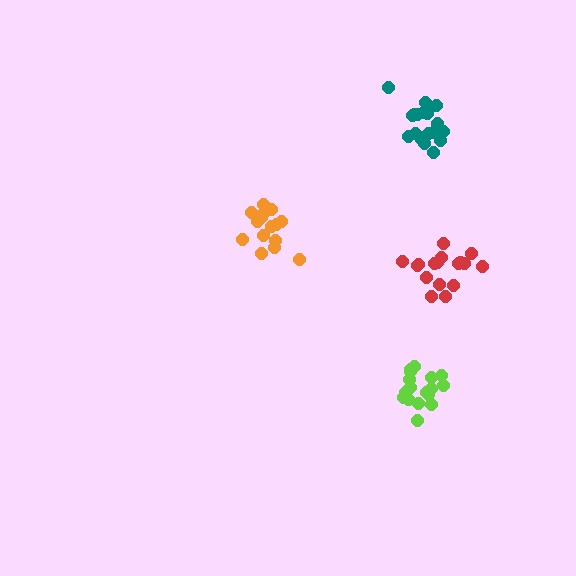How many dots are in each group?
Group 1: 17 dots, Group 2: 18 dots, Group 3: 16 dots, Group 4: 17 dots (68 total).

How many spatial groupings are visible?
There are 4 spatial groupings.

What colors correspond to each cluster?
The clusters are colored: lime, teal, orange, red.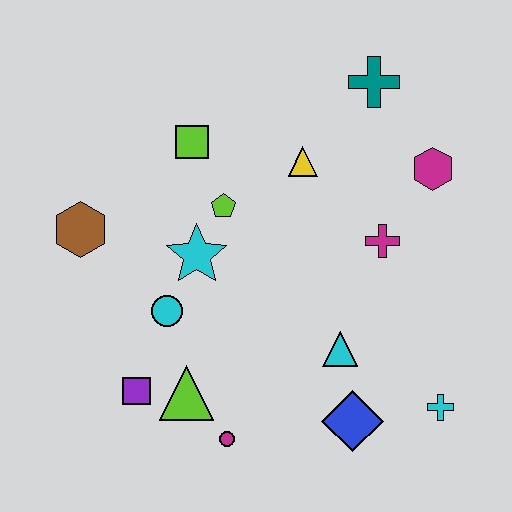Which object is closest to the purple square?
The lime triangle is closest to the purple square.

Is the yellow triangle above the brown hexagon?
Yes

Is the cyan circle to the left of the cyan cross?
Yes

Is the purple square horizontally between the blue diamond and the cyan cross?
No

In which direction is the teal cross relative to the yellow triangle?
The teal cross is above the yellow triangle.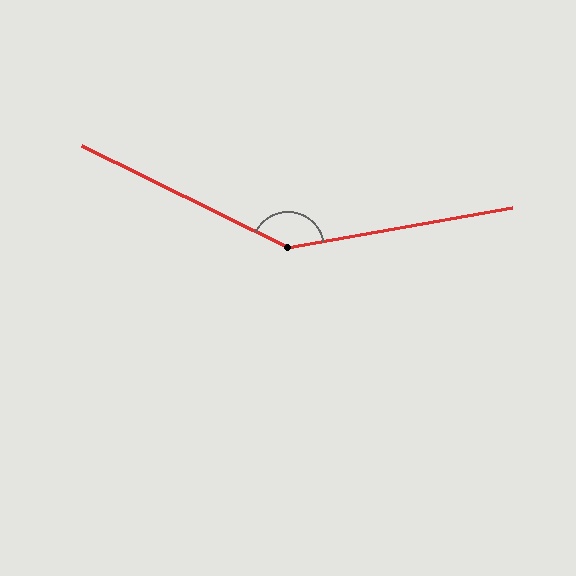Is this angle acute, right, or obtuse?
It is obtuse.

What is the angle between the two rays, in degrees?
Approximately 144 degrees.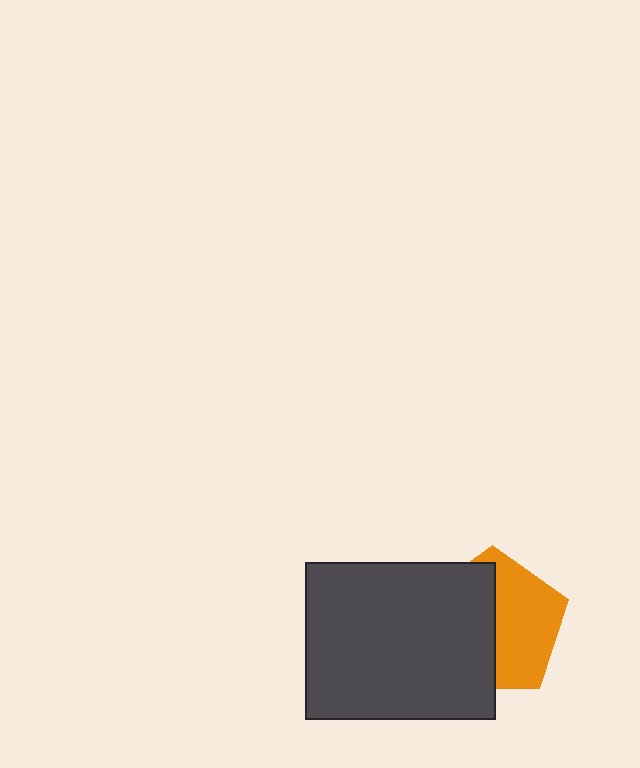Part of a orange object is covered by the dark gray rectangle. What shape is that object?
It is a pentagon.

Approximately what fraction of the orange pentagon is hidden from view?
Roughly 51% of the orange pentagon is hidden behind the dark gray rectangle.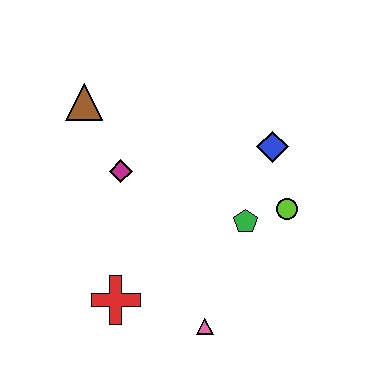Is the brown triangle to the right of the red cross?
No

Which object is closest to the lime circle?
The green pentagon is closest to the lime circle.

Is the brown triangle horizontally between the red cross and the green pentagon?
No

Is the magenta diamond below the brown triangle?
Yes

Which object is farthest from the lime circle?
The brown triangle is farthest from the lime circle.